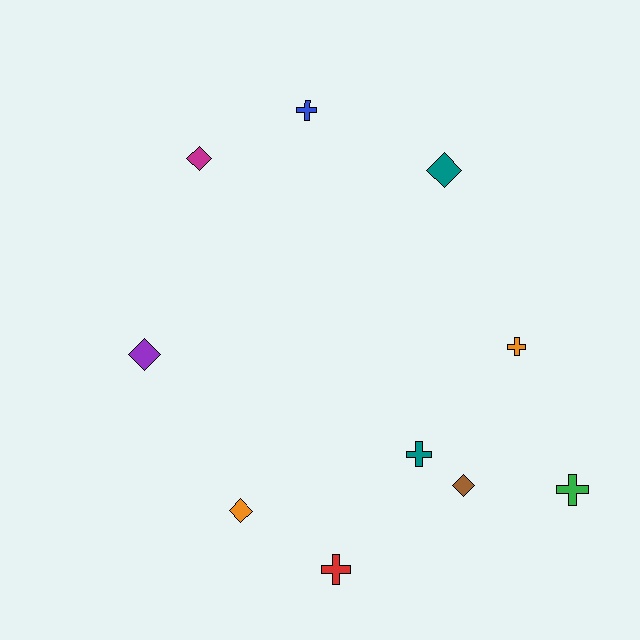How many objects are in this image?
There are 10 objects.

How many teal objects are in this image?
There are 2 teal objects.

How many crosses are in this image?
There are 5 crosses.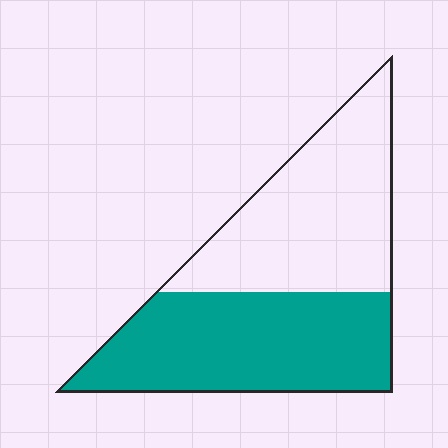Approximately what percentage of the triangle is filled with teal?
Approximately 50%.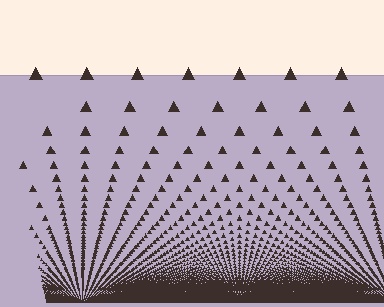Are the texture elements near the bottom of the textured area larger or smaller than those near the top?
Smaller. The gradient is inverted — elements near the bottom are smaller and denser.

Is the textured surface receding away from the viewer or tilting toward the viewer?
The surface appears to tilt toward the viewer. Texture elements get larger and sparser toward the top.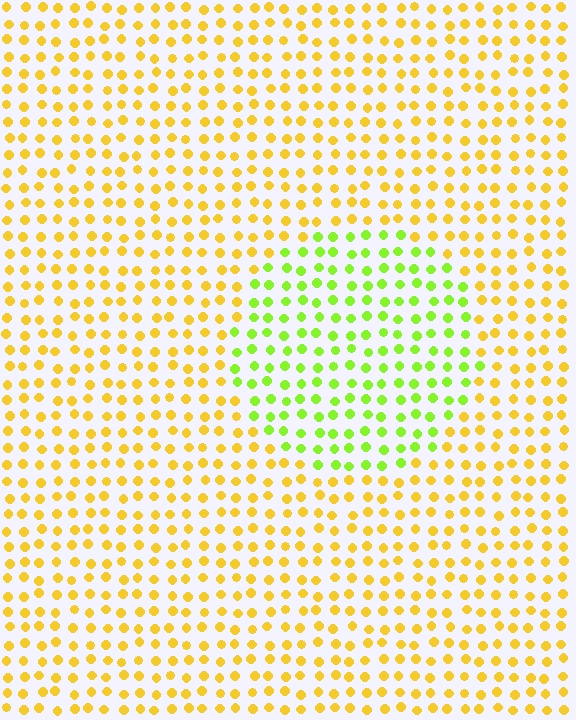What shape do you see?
I see a circle.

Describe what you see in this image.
The image is filled with small yellow elements in a uniform arrangement. A circle-shaped region is visible where the elements are tinted to a slightly different hue, forming a subtle color boundary.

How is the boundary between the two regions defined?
The boundary is defined purely by a slight shift in hue (about 46 degrees). Spacing, size, and orientation are identical on both sides.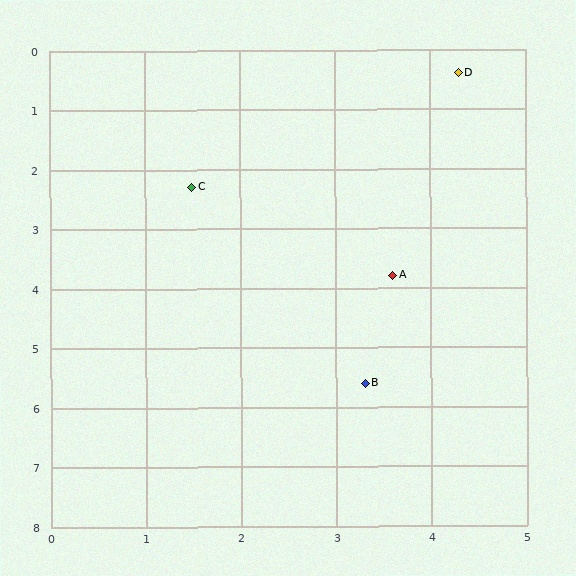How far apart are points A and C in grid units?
Points A and C are about 2.6 grid units apart.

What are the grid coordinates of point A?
Point A is at approximately (3.6, 3.8).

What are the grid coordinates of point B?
Point B is at approximately (3.3, 5.6).